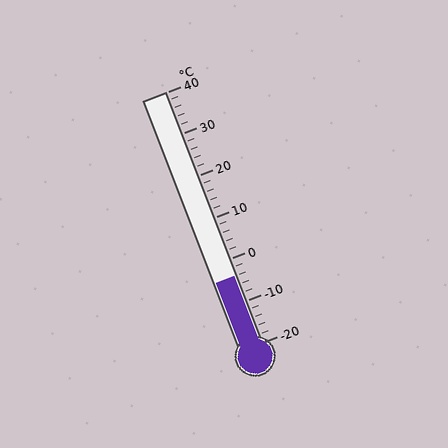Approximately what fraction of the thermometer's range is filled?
The thermometer is filled to approximately 25% of its range.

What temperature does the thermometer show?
The thermometer shows approximately -4°C.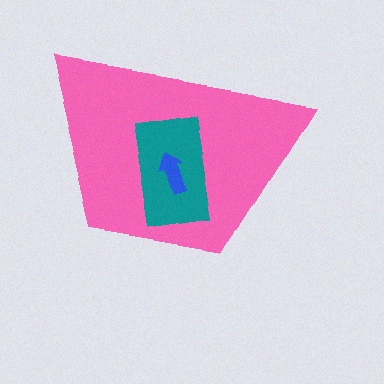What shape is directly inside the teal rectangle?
The blue arrow.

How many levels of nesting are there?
3.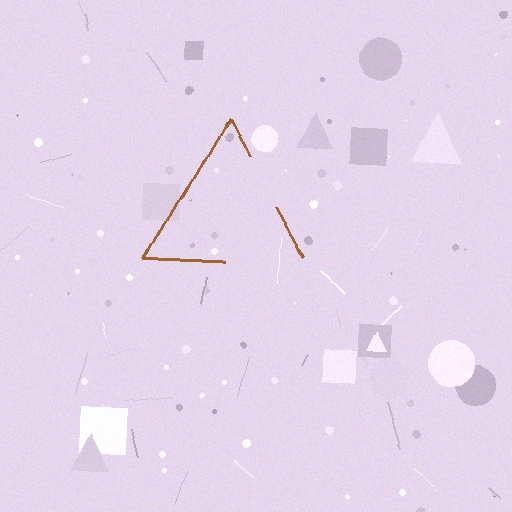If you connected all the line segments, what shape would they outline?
They would outline a triangle.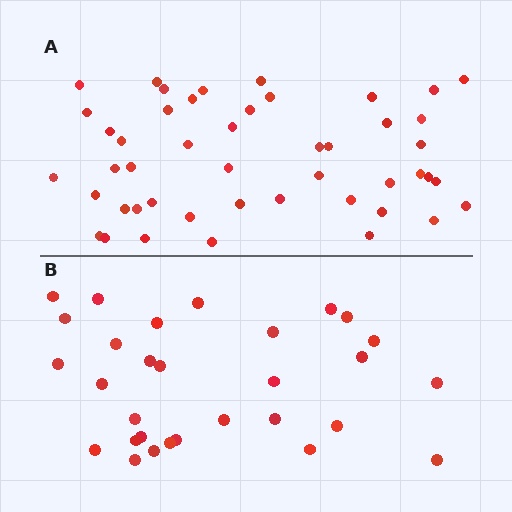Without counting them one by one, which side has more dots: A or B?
Region A (the top region) has more dots.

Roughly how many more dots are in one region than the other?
Region A has approximately 15 more dots than region B.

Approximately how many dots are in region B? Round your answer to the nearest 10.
About 30 dots.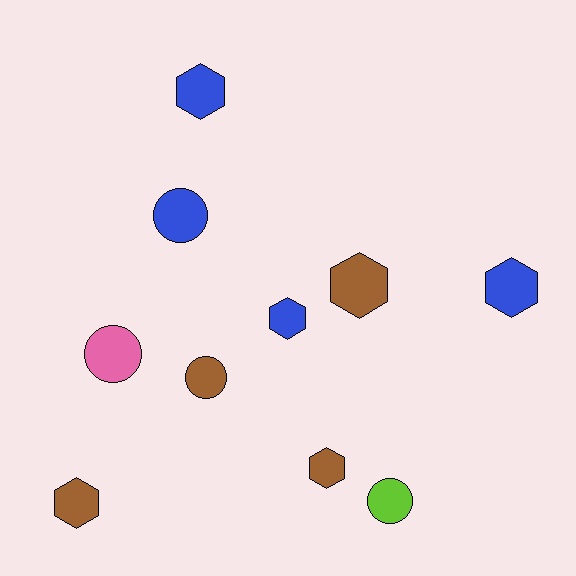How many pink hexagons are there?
There are no pink hexagons.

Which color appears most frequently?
Brown, with 4 objects.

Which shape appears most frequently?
Hexagon, with 6 objects.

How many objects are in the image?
There are 10 objects.